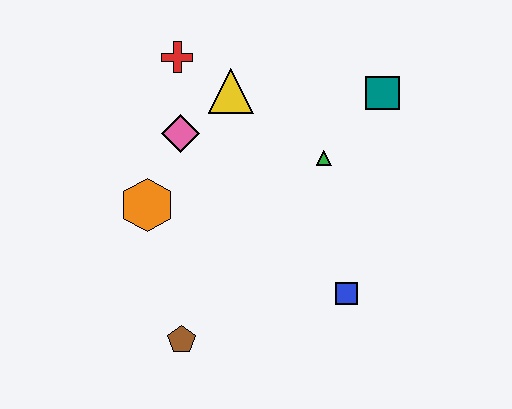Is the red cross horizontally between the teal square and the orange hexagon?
Yes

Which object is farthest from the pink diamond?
The blue square is farthest from the pink diamond.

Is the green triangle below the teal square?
Yes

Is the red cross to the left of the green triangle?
Yes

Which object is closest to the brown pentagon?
The orange hexagon is closest to the brown pentagon.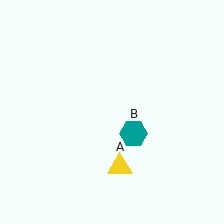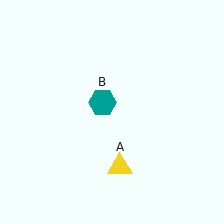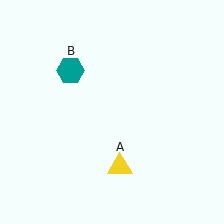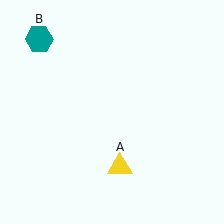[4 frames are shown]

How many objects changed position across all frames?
1 object changed position: teal hexagon (object B).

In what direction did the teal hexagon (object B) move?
The teal hexagon (object B) moved up and to the left.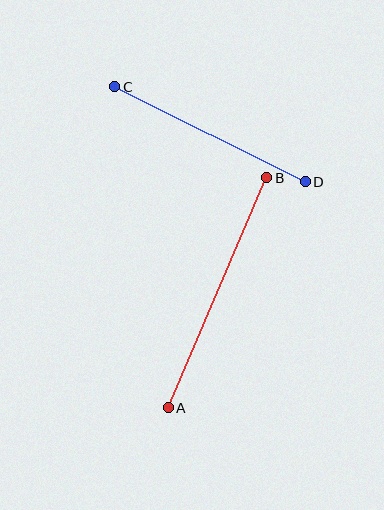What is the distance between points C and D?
The distance is approximately 213 pixels.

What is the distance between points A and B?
The distance is approximately 250 pixels.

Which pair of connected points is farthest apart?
Points A and B are farthest apart.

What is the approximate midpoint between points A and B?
The midpoint is at approximately (218, 293) pixels.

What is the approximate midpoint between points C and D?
The midpoint is at approximately (210, 134) pixels.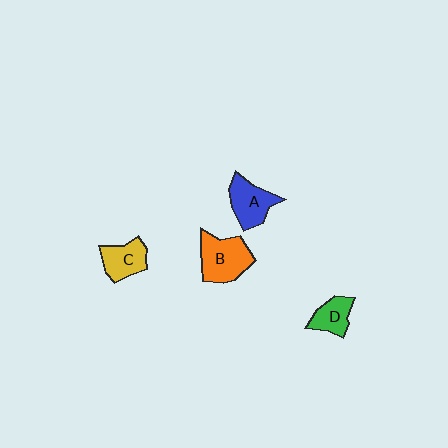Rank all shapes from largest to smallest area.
From largest to smallest: B (orange), A (blue), C (yellow), D (green).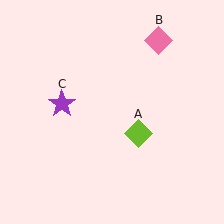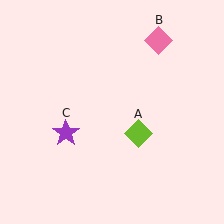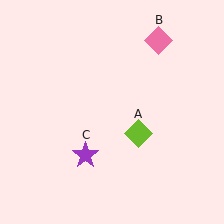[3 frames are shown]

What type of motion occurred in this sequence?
The purple star (object C) rotated counterclockwise around the center of the scene.